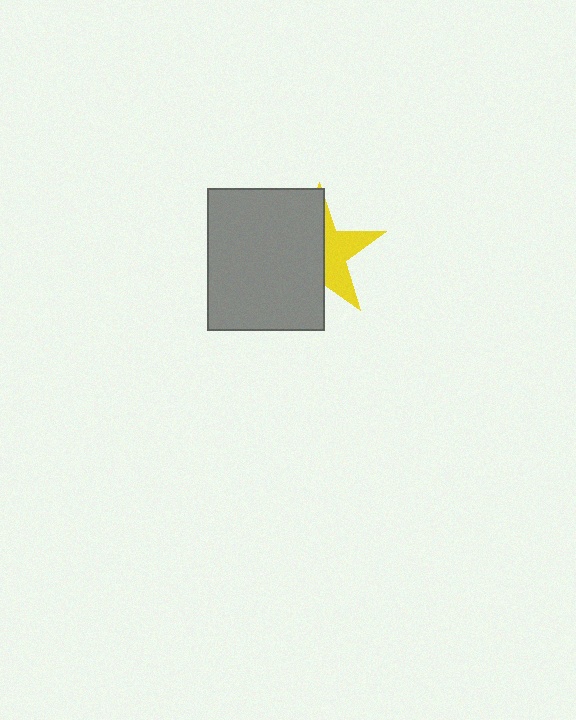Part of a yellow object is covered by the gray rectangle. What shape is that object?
It is a star.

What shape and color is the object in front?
The object in front is a gray rectangle.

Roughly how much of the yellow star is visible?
A small part of it is visible (roughly 40%).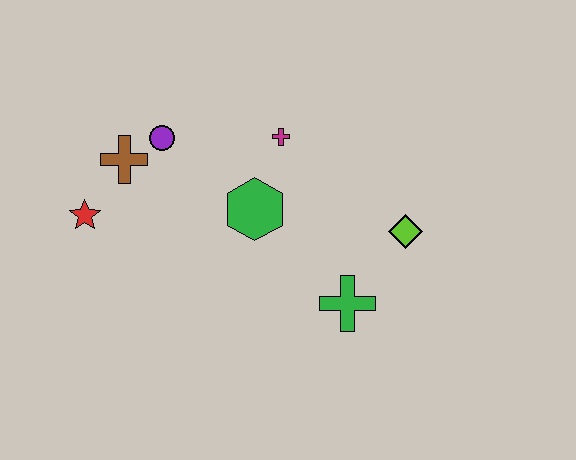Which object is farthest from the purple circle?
The lime diamond is farthest from the purple circle.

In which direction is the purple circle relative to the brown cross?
The purple circle is to the right of the brown cross.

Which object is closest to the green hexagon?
The magenta cross is closest to the green hexagon.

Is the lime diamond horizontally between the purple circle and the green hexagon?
No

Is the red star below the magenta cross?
Yes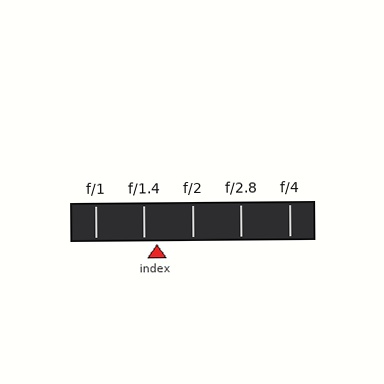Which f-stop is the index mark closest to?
The index mark is closest to f/1.4.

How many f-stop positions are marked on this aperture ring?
There are 5 f-stop positions marked.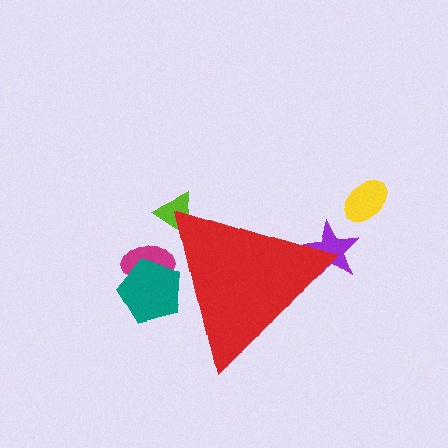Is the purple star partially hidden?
Yes, the purple star is partially hidden behind the red triangle.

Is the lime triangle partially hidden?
Yes, the lime triangle is partially hidden behind the red triangle.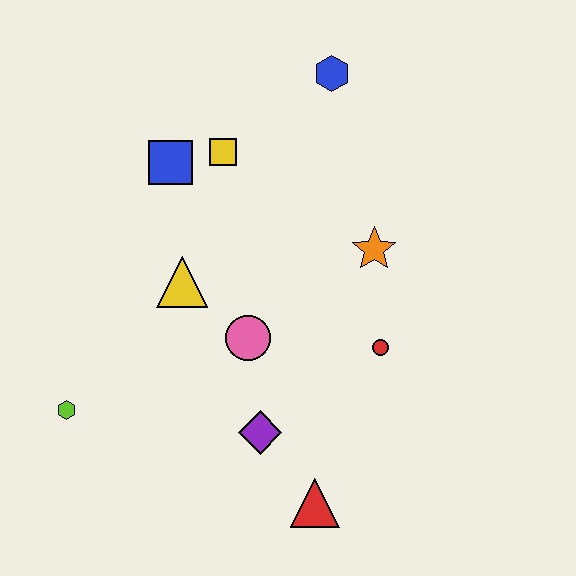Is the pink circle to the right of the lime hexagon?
Yes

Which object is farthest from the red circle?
The lime hexagon is farthest from the red circle.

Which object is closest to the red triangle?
The purple diamond is closest to the red triangle.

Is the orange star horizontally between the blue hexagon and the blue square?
No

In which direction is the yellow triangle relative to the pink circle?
The yellow triangle is to the left of the pink circle.